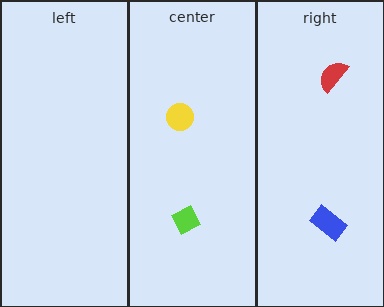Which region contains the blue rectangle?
The right region.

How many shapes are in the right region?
2.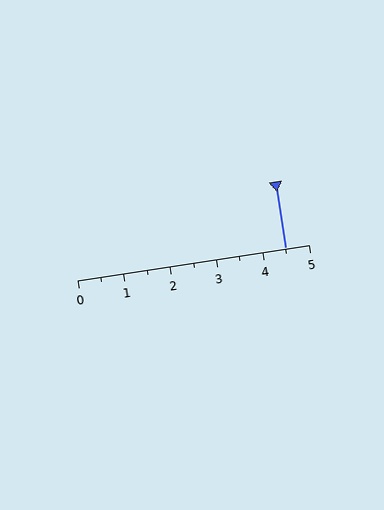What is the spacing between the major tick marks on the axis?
The major ticks are spaced 1 apart.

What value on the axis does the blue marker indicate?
The marker indicates approximately 4.5.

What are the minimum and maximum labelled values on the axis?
The axis runs from 0 to 5.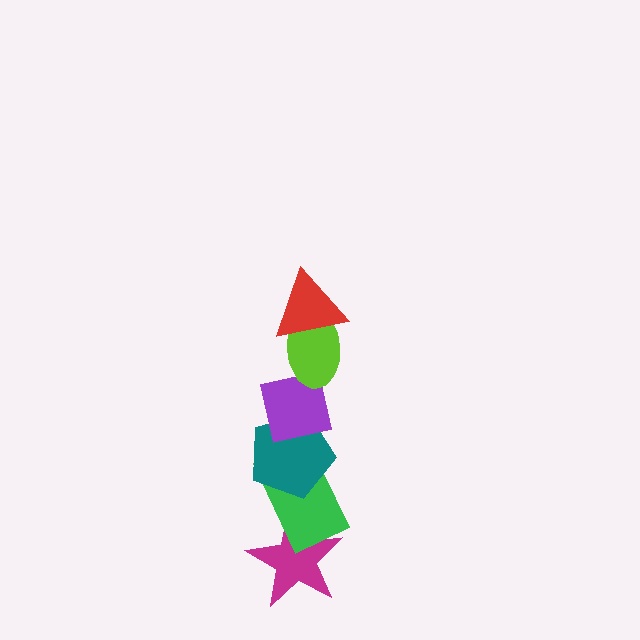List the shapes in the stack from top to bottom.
From top to bottom: the red triangle, the lime ellipse, the purple square, the teal pentagon, the green rectangle, the magenta star.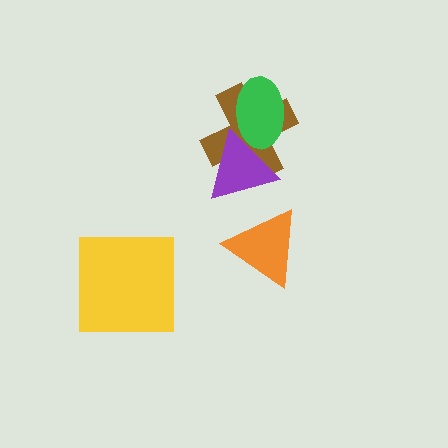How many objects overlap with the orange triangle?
0 objects overlap with the orange triangle.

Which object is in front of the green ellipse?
The purple triangle is in front of the green ellipse.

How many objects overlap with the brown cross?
2 objects overlap with the brown cross.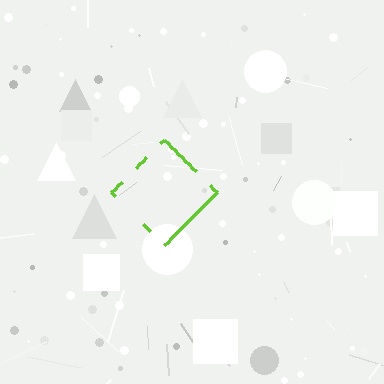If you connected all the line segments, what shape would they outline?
They would outline a diamond.